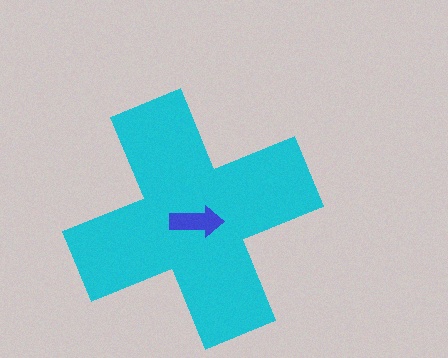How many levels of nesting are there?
2.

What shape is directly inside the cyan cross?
The blue arrow.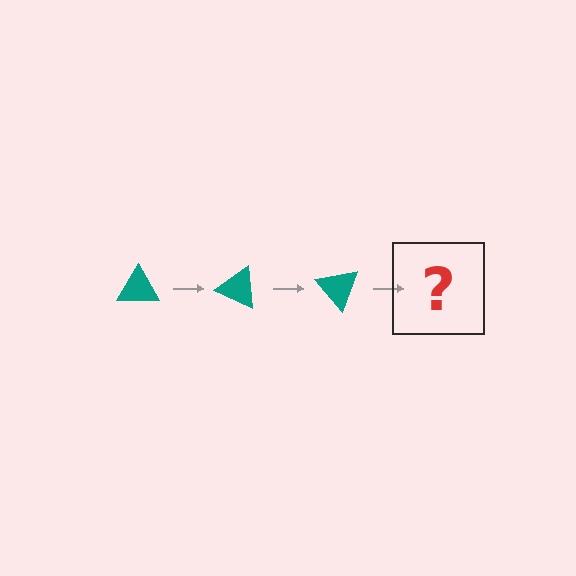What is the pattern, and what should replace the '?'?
The pattern is that the triangle rotates 25 degrees each step. The '?' should be a teal triangle rotated 75 degrees.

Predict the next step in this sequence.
The next step is a teal triangle rotated 75 degrees.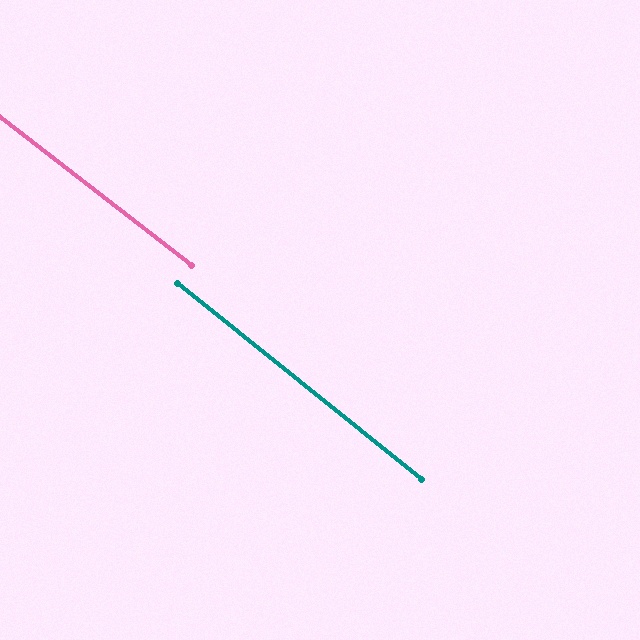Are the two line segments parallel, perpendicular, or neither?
Parallel — their directions differ by only 1.3°.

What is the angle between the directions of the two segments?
Approximately 1 degree.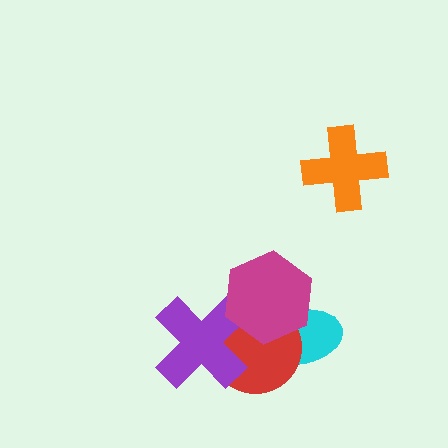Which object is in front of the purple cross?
The magenta hexagon is in front of the purple cross.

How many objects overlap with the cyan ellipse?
2 objects overlap with the cyan ellipse.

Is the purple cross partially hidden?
Yes, it is partially covered by another shape.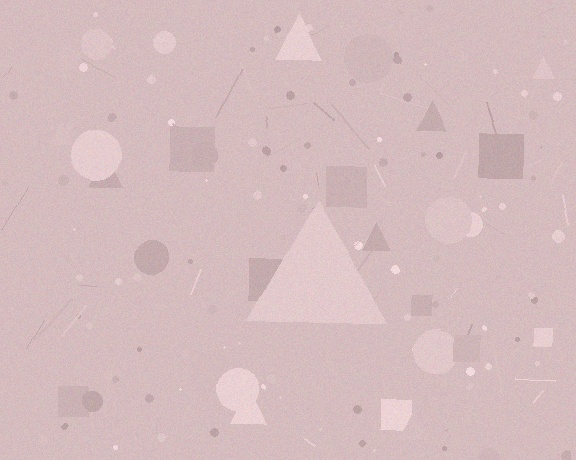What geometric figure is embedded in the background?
A triangle is embedded in the background.